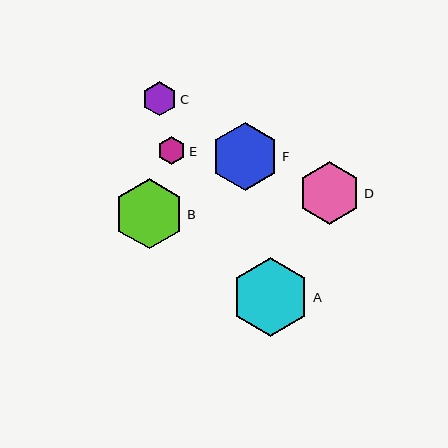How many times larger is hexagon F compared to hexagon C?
Hexagon F is approximately 2.0 times the size of hexagon C.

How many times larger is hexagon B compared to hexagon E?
Hexagon B is approximately 2.5 times the size of hexagon E.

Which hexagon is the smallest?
Hexagon E is the smallest with a size of approximately 28 pixels.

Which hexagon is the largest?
Hexagon A is the largest with a size of approximately 79 pixels.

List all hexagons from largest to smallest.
From largest to smallest: A, B, F, D, C, E.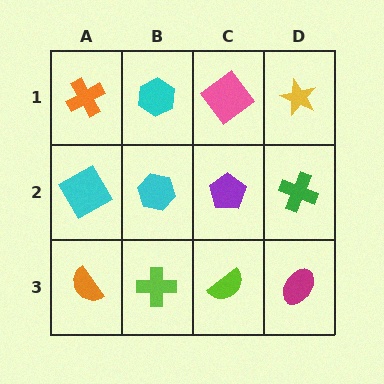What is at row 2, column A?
A cyan diamond.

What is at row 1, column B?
A cyan hexagon.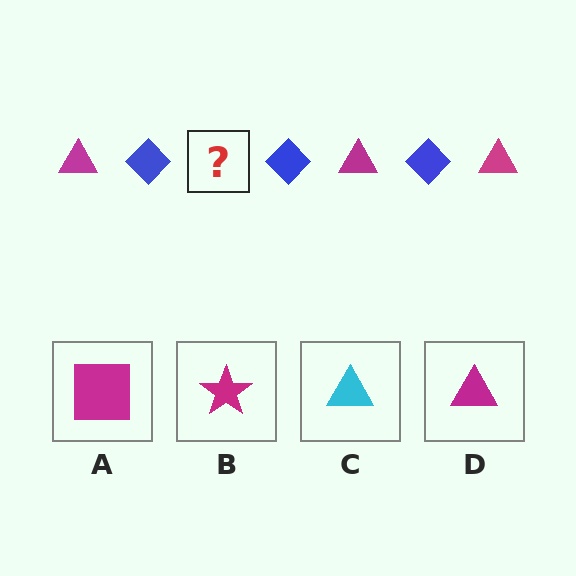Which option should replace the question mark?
Option D.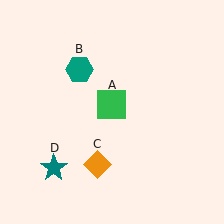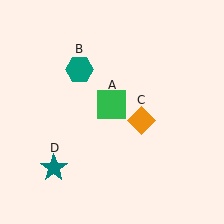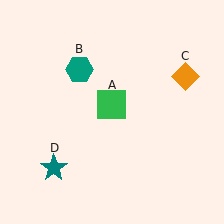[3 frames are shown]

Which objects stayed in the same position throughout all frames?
Green square (object A) and teal hexagon (object B) and teal star (object D) remained stationary.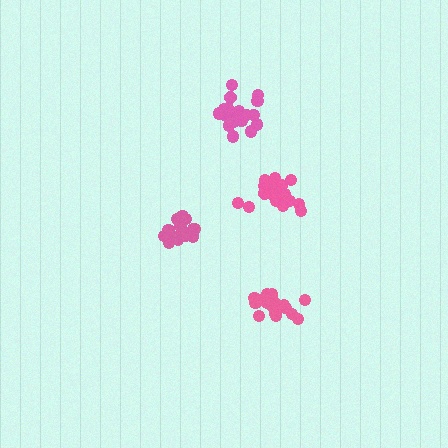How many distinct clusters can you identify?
There are 4 distinct clusters.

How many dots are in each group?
Group 1: 18 dots, Group 2: 20 dots, Group 3: 17 dots, Group 4: 21 dots (76 total).